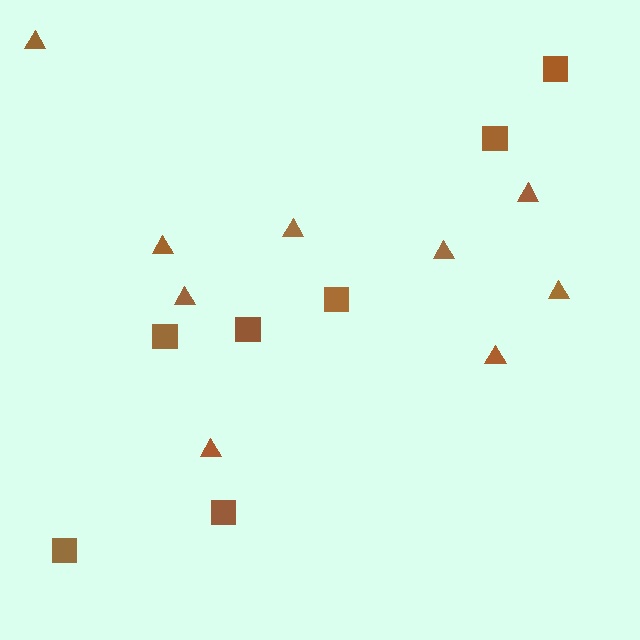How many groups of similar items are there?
There are 2 groups: one group of triangles (9) and one group of squares (7).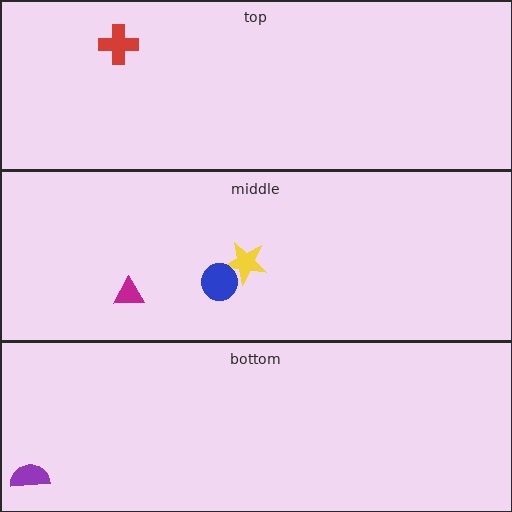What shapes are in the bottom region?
The purple semicircle.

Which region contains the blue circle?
The middle region.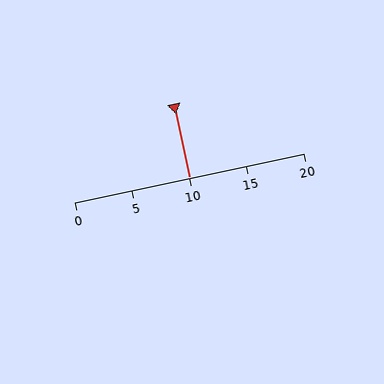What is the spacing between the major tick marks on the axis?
The major ticks are spaced 5 apart.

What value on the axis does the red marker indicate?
The marker indicates approximately 10.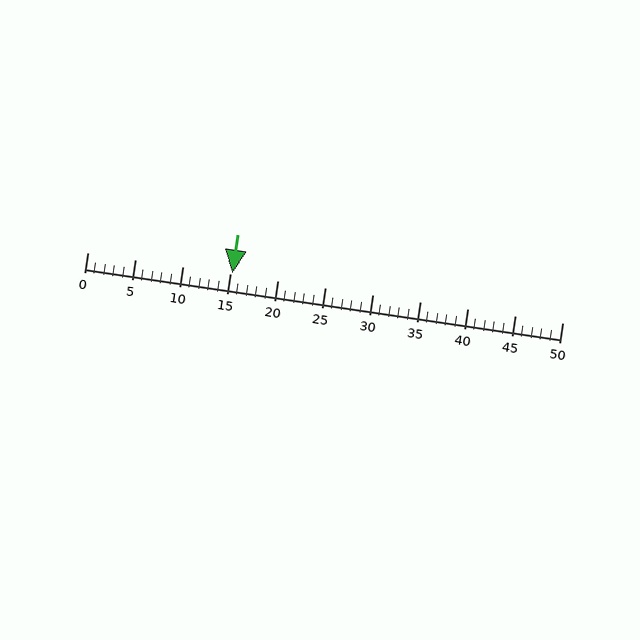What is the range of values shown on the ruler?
The ruler shows values from 0 to 50.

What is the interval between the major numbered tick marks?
The major tick marks are spaced 5 units apart.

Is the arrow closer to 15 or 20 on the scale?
The arrow is closer to 15.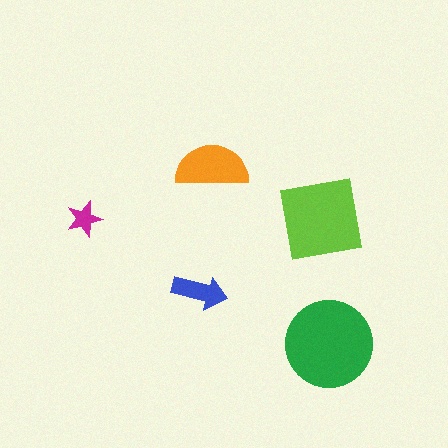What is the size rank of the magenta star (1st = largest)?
5th.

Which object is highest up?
The orange semicircle is topmost.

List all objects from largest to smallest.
The green circle, the lime square, the orange semicircle, the blue arrow, the magenta star.